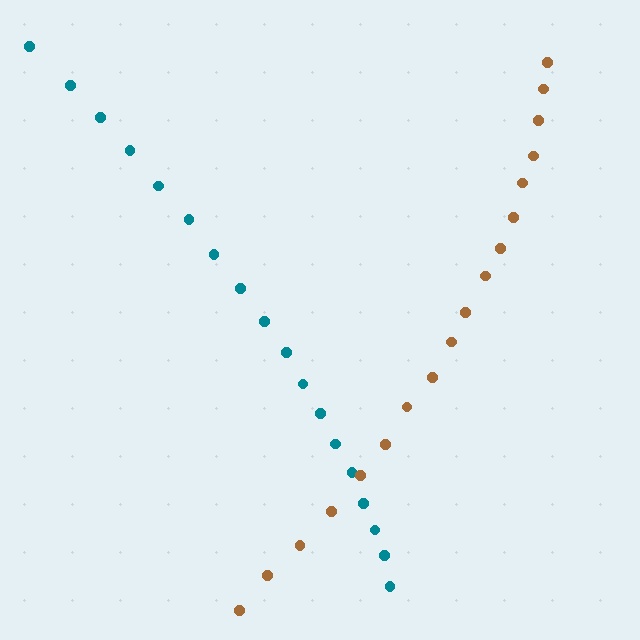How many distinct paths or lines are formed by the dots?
There are 2 distinct paths.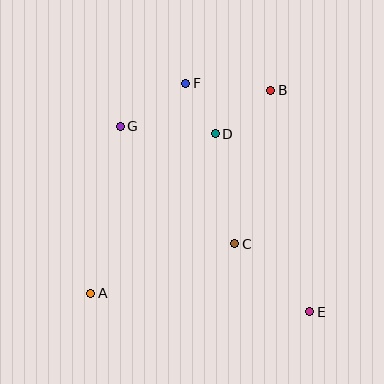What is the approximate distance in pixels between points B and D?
The distance between B and D is approximately 71 pixels.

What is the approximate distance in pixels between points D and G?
The distance between D and G is approximately 96 pixels.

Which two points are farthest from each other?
Points A and B are farthest from each other.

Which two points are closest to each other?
Points D and F are closest to each other.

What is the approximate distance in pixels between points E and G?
The distance between E and G is approximately 265 pixels.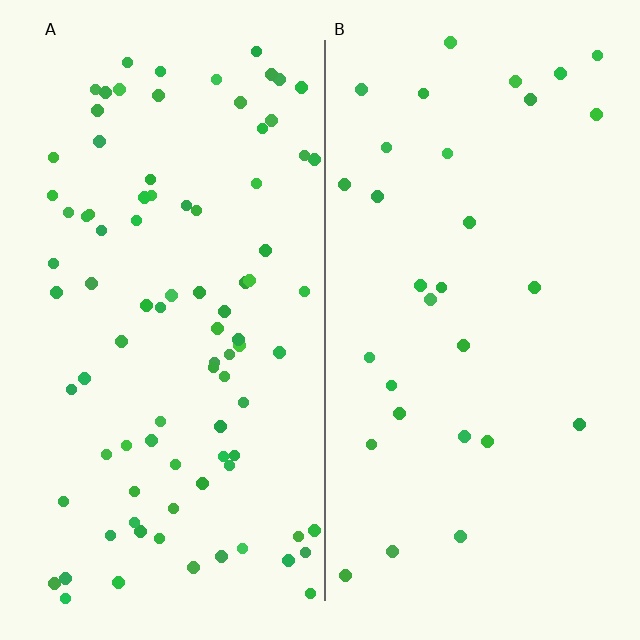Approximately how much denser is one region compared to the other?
Approximately 2.9× — region A over region B.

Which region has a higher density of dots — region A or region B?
A (the left).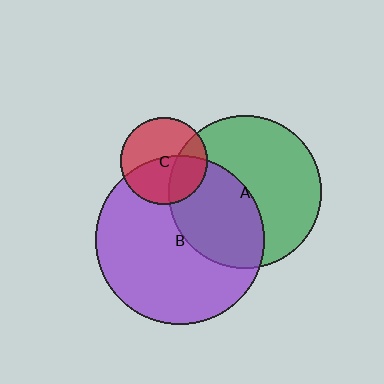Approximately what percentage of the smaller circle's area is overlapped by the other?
Approximately 45%.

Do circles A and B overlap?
Yes.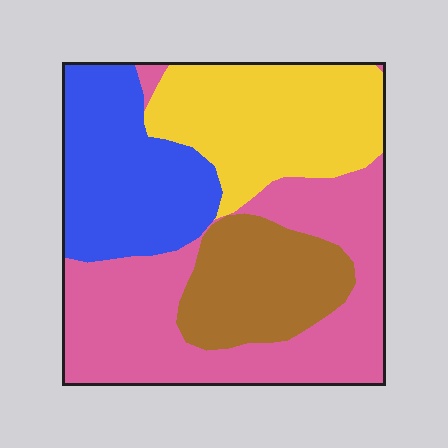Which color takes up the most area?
Pink, at roughly 35%.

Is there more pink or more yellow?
Pink.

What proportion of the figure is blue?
Blue covers roughly 20% of the figure.